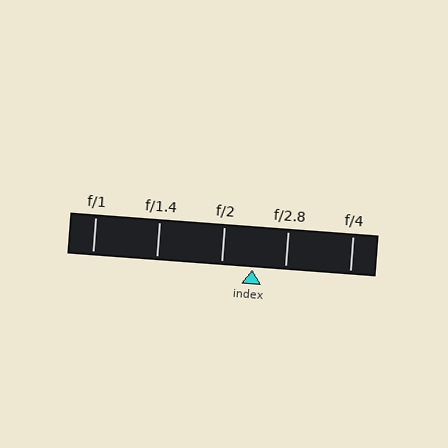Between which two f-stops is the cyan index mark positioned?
The index mark is between f/2 and f/2.8.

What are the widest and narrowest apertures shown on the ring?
The widest aperture shown is f/1 and the narrowest is f/4.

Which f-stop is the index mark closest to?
The index mark is closest to f/2.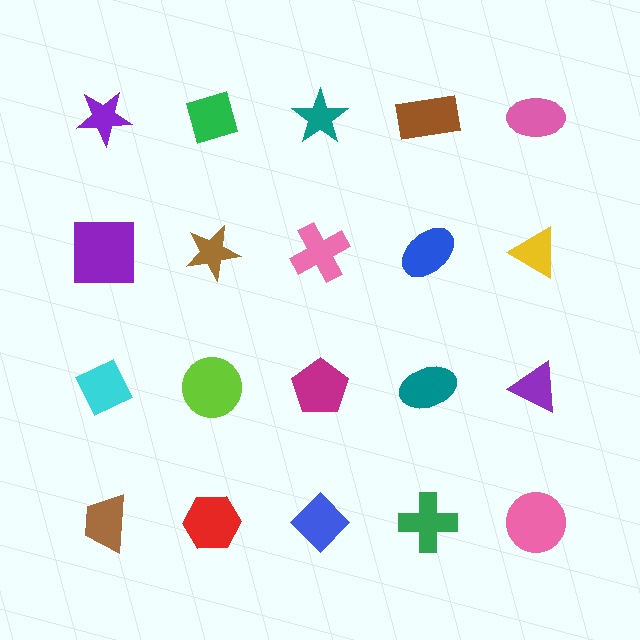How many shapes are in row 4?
5 shapes.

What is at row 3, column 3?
A magenta pentagon.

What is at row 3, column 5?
A purple triangle.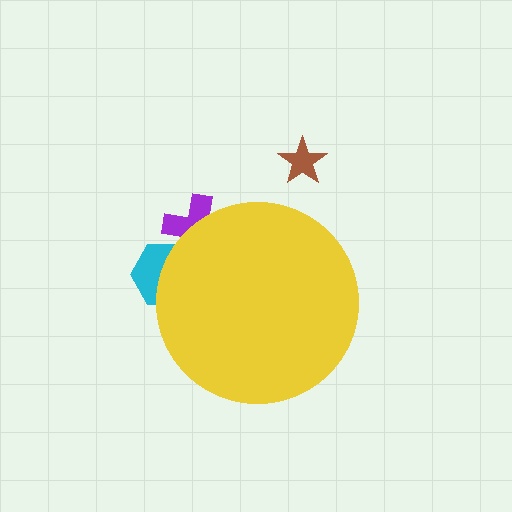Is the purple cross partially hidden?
Yes, the purple cross is partially hidden behind the yellow circle.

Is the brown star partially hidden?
No, the brown star is fully visible.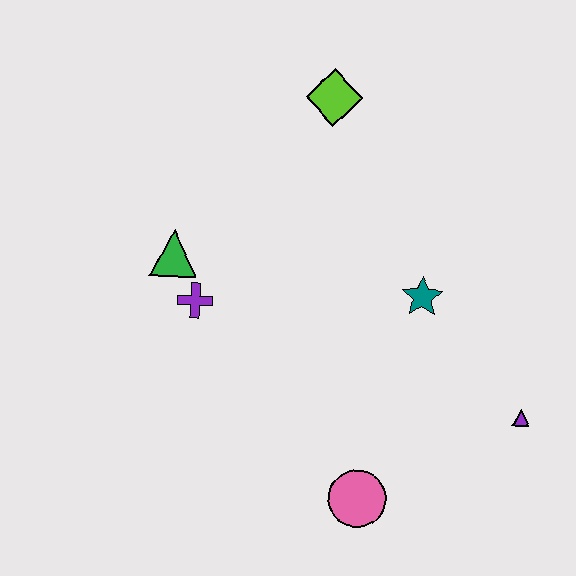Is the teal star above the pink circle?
Yes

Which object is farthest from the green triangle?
The purple triangle is farthest from the green triangle.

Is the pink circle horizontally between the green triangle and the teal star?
Yes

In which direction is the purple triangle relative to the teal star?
The purple triangle is below the teal star.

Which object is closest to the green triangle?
The purple cross is closest to the green triangle.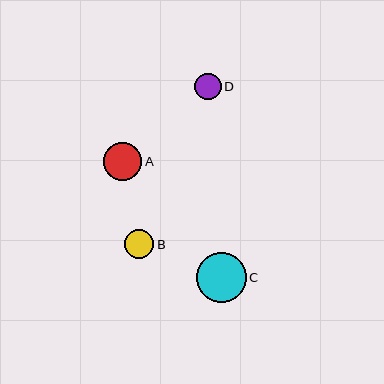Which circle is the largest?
Circle C is the largest with a size of approximately 49 pixels.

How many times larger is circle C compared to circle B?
Circle C is approximately 1.7 times the size of circle B.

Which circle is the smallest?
Circle D is the smallest with a size of approximately 27 pixels.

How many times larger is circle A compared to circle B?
Circle A is approximately 1.3 times the size of circle B.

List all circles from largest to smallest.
From largest to smallest: C, A, B, D.